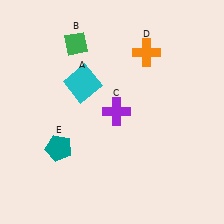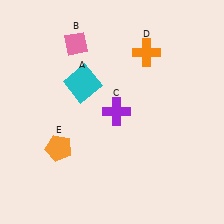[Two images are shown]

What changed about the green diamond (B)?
In Image 1, B is green. In Image 2, it changed to pink.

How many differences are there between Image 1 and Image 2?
There are 2 differences between the two images.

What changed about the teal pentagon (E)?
In Image 1, E is teal. In Image 2, it changed to orange.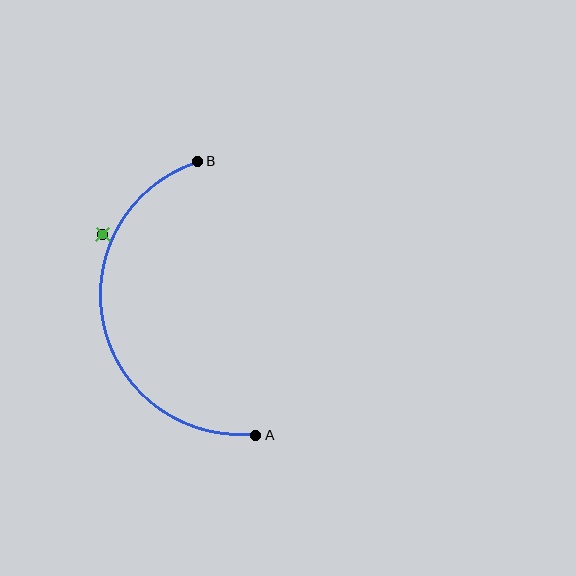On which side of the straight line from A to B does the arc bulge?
The arc bulges to the left of the straight line connecting A and B.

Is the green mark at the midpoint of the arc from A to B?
No — the green mark does not lie on the arc at all. It sits slightly outside the curve.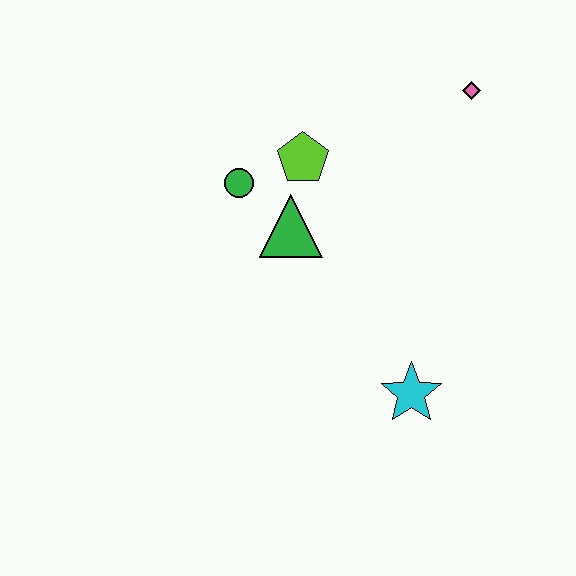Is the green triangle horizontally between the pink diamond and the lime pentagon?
No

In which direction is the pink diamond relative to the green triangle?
The pink diamond is to the right of the green triangle.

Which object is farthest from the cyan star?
The pink diamond is farthest from the cyan star.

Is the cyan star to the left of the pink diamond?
Yes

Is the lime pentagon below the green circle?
No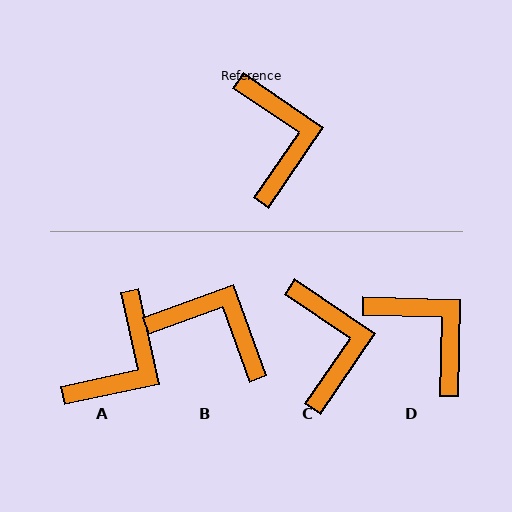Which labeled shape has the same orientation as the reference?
C.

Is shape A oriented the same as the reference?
No, it is off by about 44 degrees.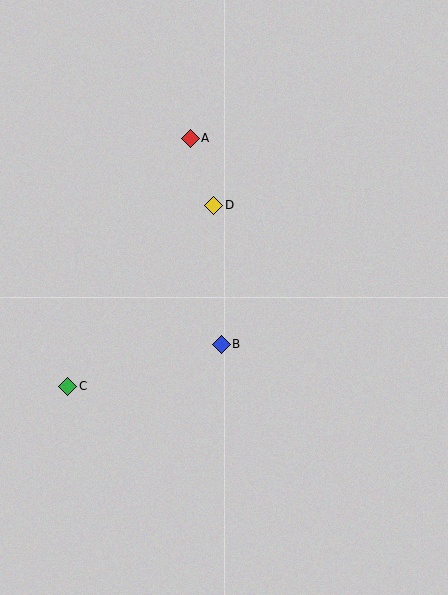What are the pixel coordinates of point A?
Point A is at (190, 138).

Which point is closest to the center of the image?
Point B at (221, 344) is closest to the center.